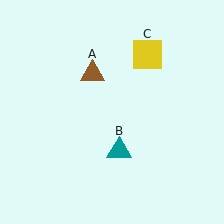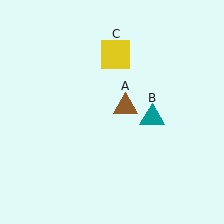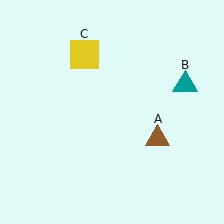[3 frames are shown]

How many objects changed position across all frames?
3 objects changed position: brown triangle (object A), teal triangle (object B), yellow square (object C).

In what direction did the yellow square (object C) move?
The yellow square (object C) moved left.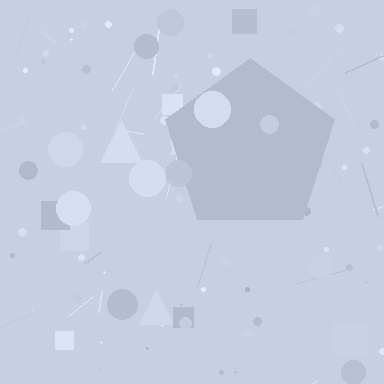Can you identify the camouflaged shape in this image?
The camouflaged shape is a pentagon.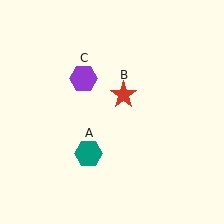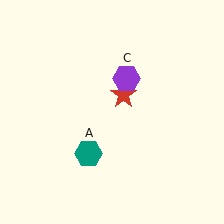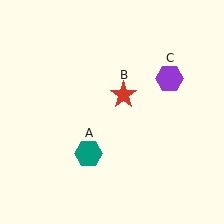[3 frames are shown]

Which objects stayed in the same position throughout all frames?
Teal hexagon (object A) and red star (object B) remained stationary.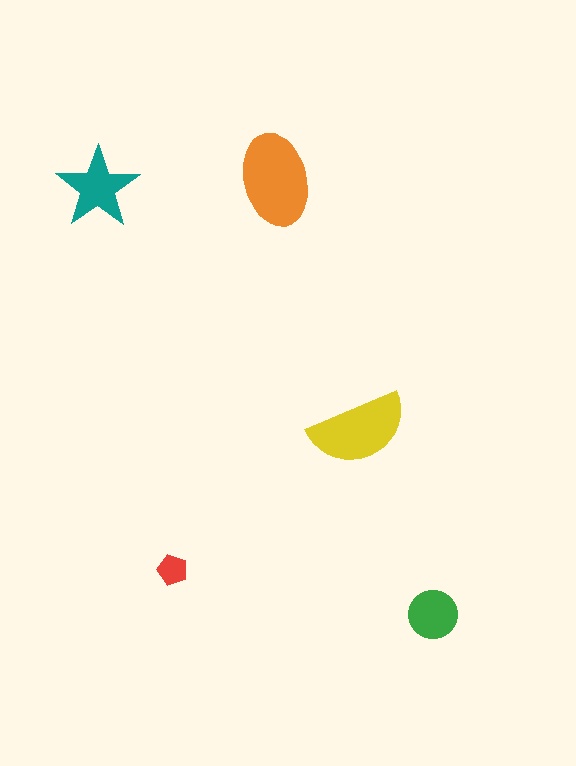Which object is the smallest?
The red pentagon.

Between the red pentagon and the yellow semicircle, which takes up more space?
The yellow semicircle.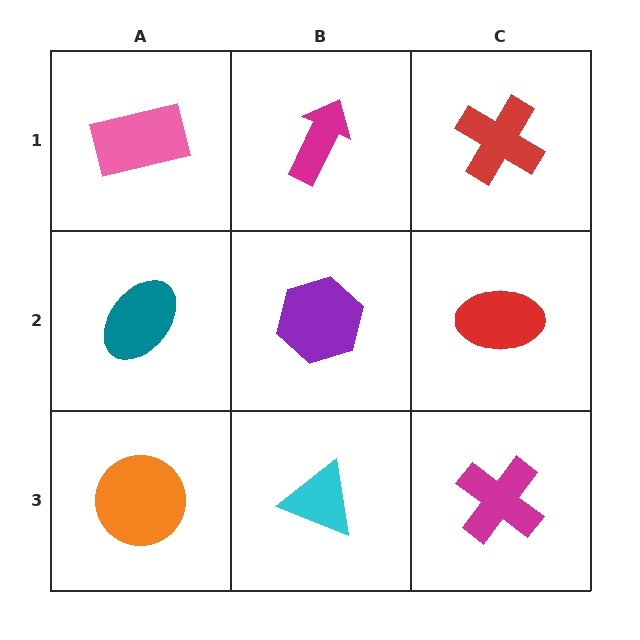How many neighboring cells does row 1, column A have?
2.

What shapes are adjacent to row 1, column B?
A purple hexagon (row 2, column B), a pink rectangle (row 1, column A), a red cross (row 1, column C).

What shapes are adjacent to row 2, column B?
A magenta arrow (row 1, column B), a cyan triangle (row 3, column B), a teal ellipse (row 2, column A), a red ellipse (row 2, column C).